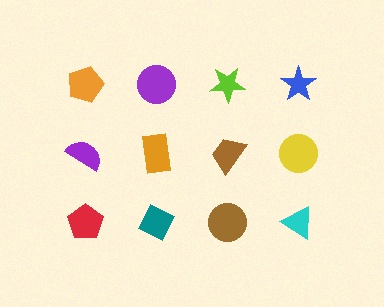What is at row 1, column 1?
An orange pentagon.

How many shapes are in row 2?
4 shapes.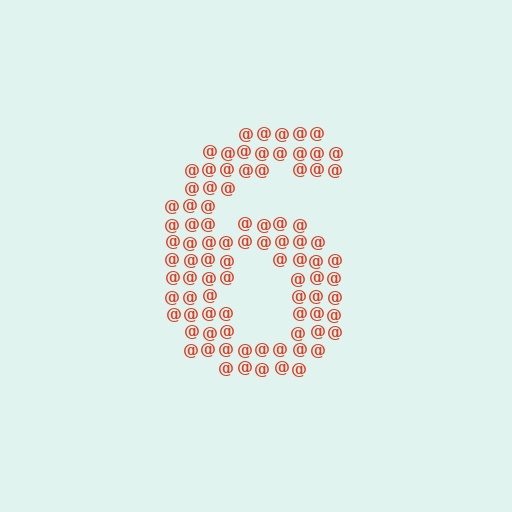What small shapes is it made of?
It is made of small at signs.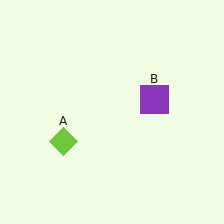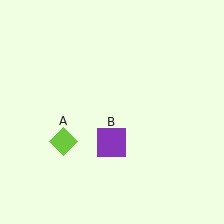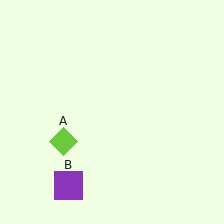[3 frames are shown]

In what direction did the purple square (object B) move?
The purple square (object B) moved down and to the left.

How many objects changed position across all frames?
1 object changed position: purple square (object B).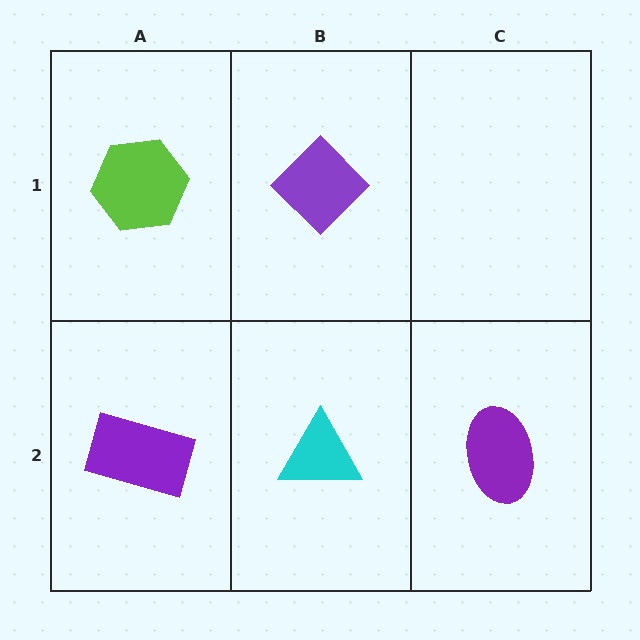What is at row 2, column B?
A cyan triangle.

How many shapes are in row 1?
2 shapes.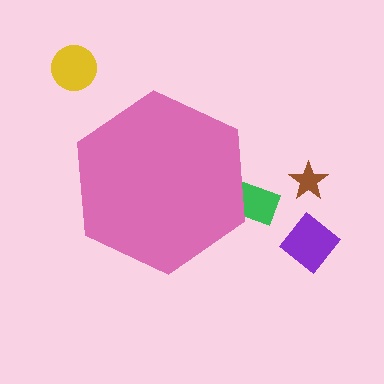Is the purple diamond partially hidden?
No, the purple diamond is fully visible.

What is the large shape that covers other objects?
A pink hexagon.